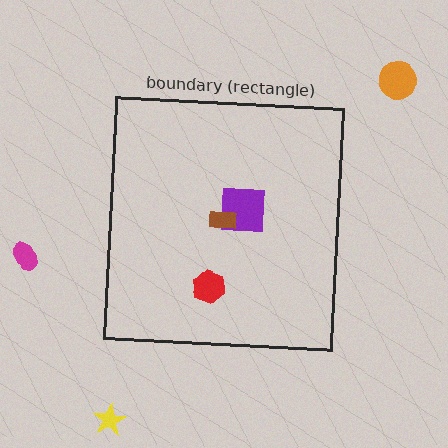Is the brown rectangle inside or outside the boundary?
Inside.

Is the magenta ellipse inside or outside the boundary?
Outside.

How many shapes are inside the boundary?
3 inside, 3 outside.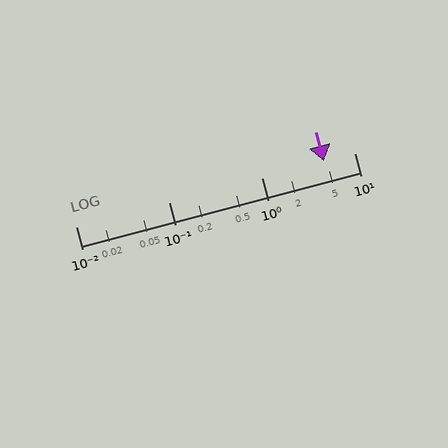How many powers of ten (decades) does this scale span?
The scale spans 3 decades, from 0.01 to 10.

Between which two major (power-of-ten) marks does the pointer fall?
The pointer is between 1 and 10.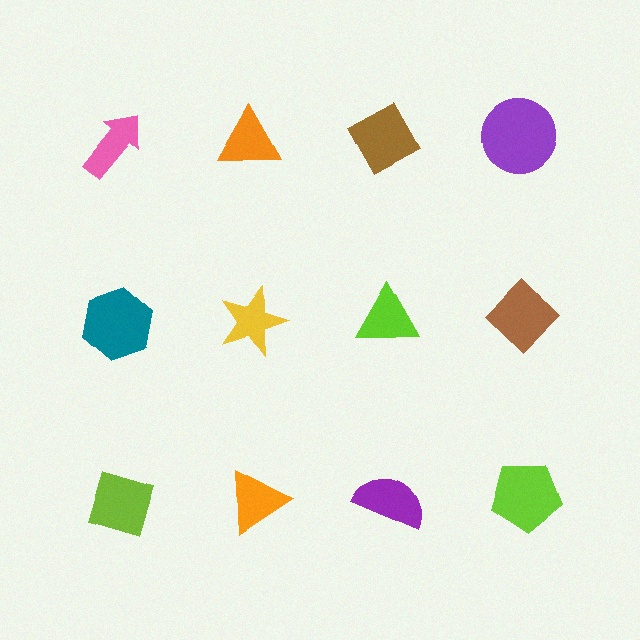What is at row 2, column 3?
A lime triangle.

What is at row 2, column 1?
A teal hexagon.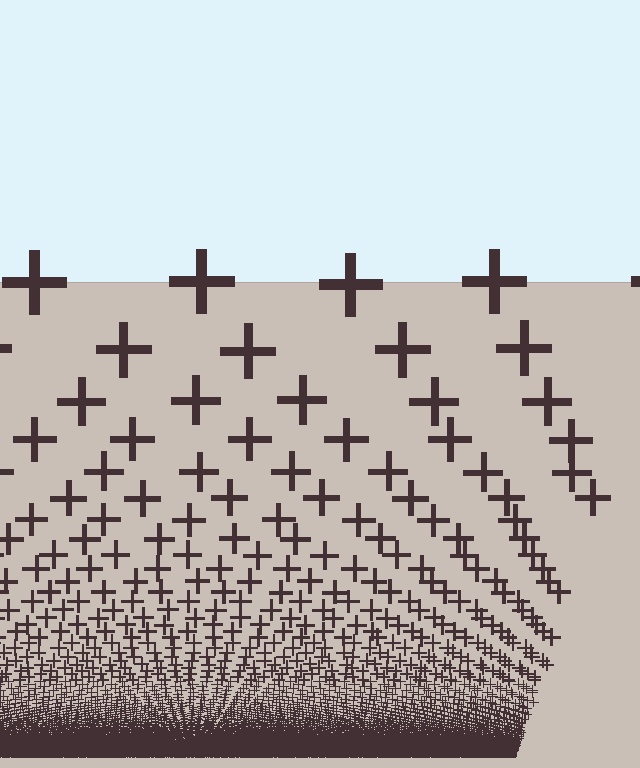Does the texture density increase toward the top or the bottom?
Density increases toward the bottom.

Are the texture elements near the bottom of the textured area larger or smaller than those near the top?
Smaller. The gradient is inverted — elements near the bottom are smaller and denser.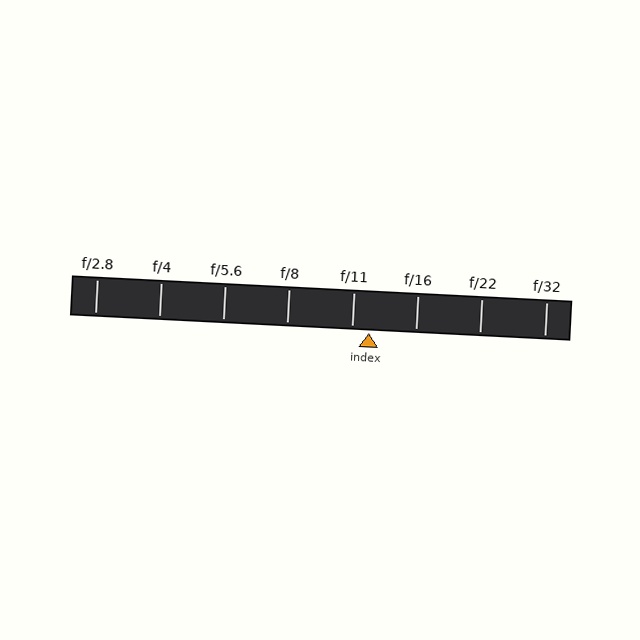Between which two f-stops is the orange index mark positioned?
The index mark is between f/11 and f/16.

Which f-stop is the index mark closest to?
The index mark is closest to f/11.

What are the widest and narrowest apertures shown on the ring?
The widest aperture shown is f/2.8 and the narrowest is f/32.